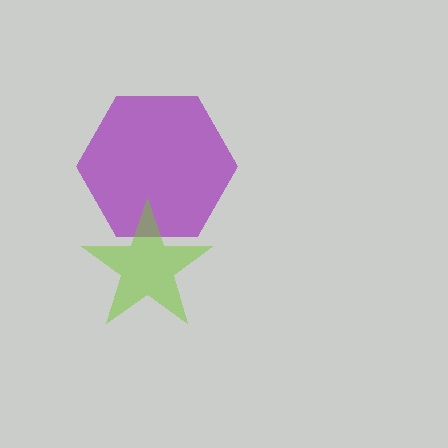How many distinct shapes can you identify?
There are 2 distinct shapes: a purple hexagon, a lime star.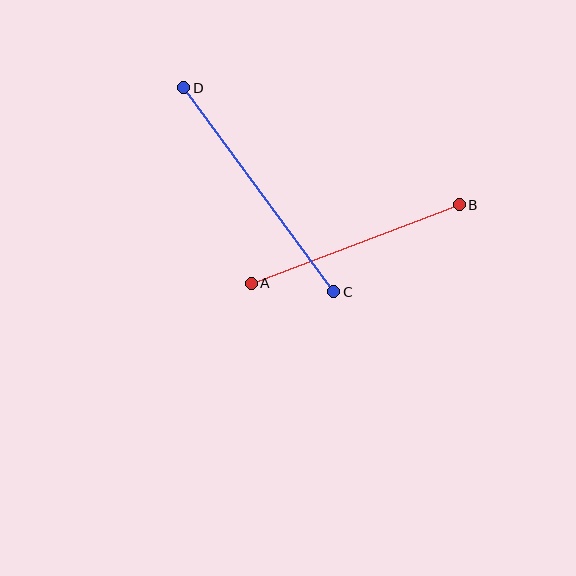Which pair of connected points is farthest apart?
Points C and D are farthest apart.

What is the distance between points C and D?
The distance is approximately 253 pixels.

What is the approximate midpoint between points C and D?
The midpoint is at approximately (259, 190) pixels.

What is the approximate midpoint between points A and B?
The midpoint is at approximately (355, 244) pixels.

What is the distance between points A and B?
The distance is approximately 222 pixels.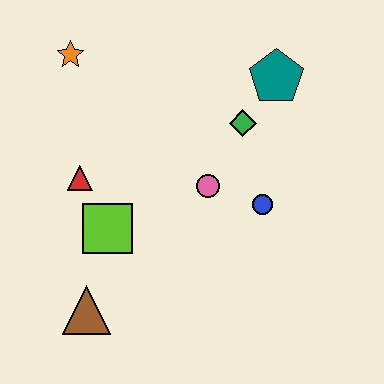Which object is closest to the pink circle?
The blue circle is closest to the pink circle.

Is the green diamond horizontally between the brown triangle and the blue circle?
Yes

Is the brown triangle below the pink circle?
Yes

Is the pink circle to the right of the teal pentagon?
No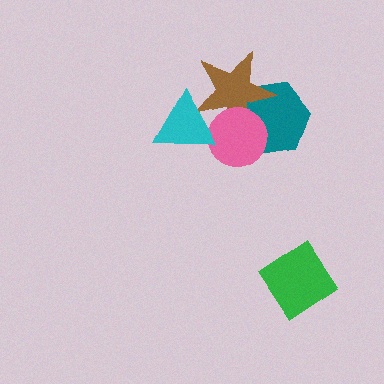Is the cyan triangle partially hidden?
No, no other shape covers it.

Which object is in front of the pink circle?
The cyan triangle is in front of the pink circle.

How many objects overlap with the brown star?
3 objects overlap with the brown star.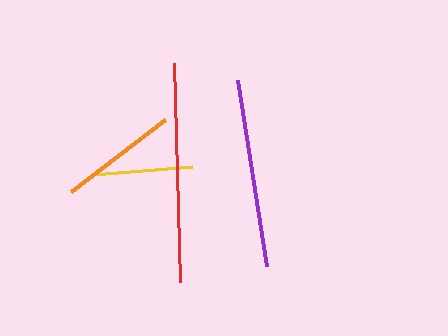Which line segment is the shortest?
The yellow line is the shortest at approximately 99 pixels.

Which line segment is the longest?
The red line is the longest at approximately 219 pixels.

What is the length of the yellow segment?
The yellow segment is approximately 99 pixels long.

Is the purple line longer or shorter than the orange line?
The purple line is longer than the orange line.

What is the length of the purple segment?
The purple segment is approximately 188 pixels long.